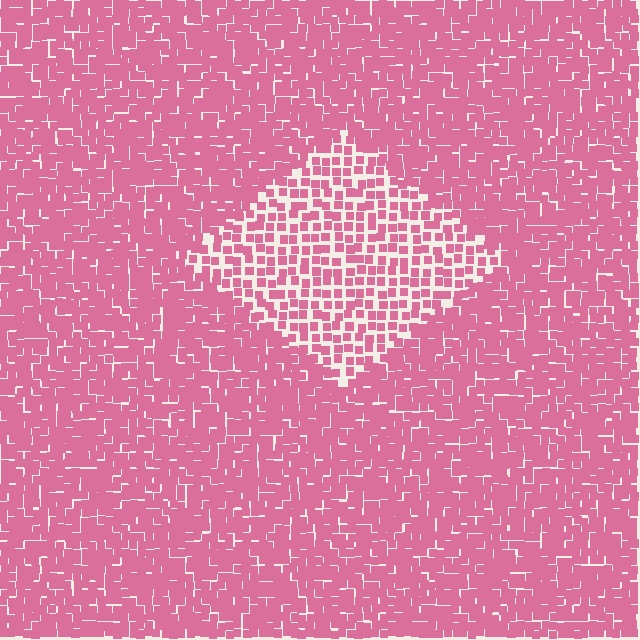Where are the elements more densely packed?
The elements are more densely packed outside the diamond boundary.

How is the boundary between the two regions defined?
The boundary is defined by a change in element density (approximately 1.9x ratio). All elements are the same color, size, and shape.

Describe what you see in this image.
The image contains small pink elements arranged at two different densities. A diamond-shaped region is visible where the elements are less densely packed than the surrounding area.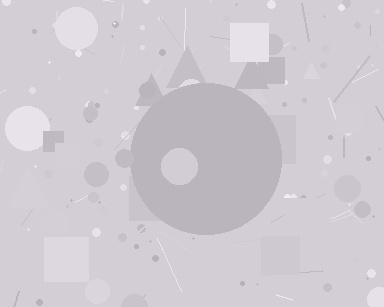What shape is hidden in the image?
A circle is hidden in the image.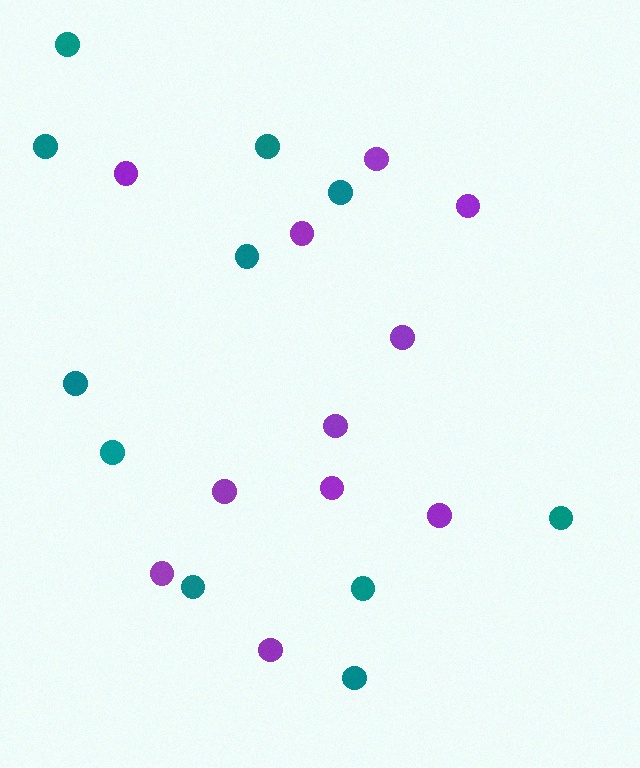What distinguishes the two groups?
There are 2 groups: one group of teal circles (11) and one group of purple circles (11).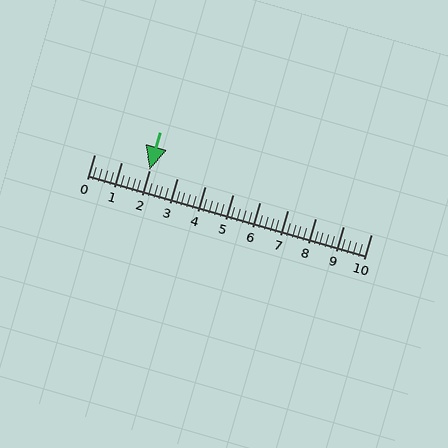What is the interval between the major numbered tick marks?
The major tick marks are spaced 1 units apart.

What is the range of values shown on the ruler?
The ruler shows values from 0 to 10.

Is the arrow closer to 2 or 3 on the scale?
The arrow is closer to 2.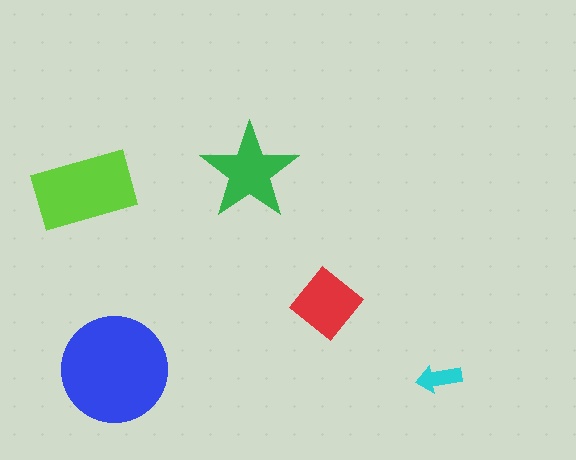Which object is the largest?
The blue circle.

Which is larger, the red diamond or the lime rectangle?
The lime rectangle.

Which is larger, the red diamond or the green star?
The green star.